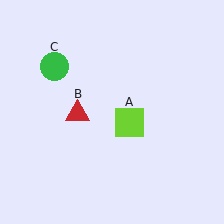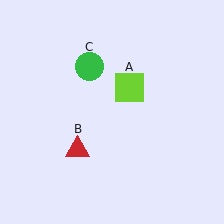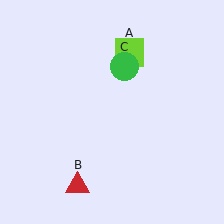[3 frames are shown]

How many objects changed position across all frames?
3 objects changed position: lime square (object A), red triangle (object B), green circle (object C).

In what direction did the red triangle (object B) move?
The red triangle (object B) moved down.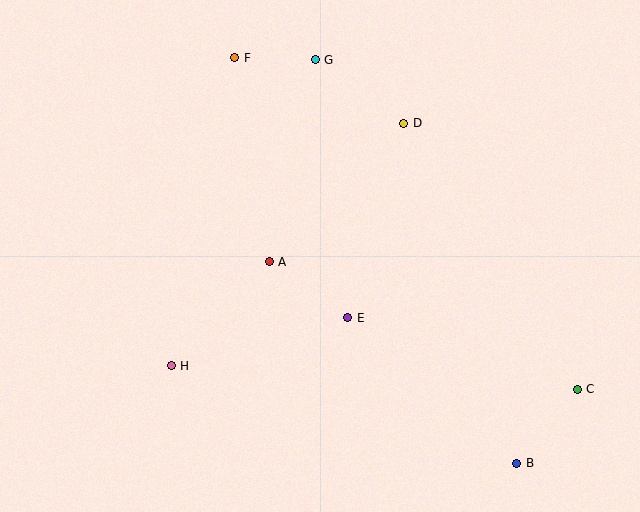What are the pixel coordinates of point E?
Point E is at (348, 318).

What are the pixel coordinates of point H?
Point H is at (171, 366).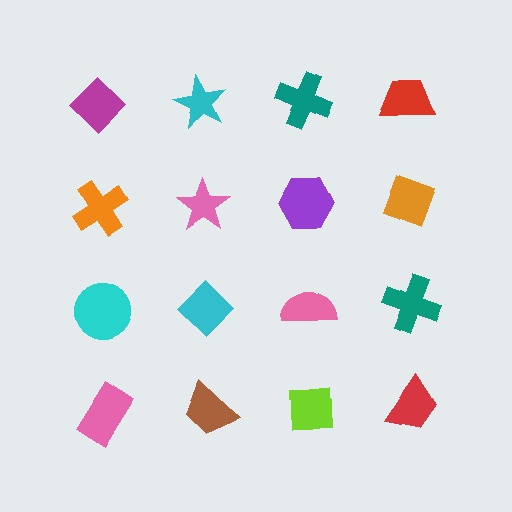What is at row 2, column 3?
A purple hexagon.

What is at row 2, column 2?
A pink star.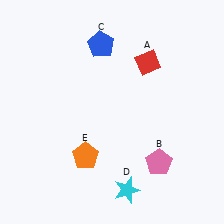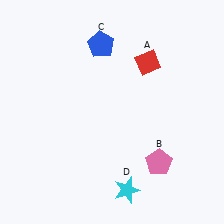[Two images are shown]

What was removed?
The orange pentagon (E) was removed in Image 2.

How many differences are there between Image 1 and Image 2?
There is 1 difference between the two images.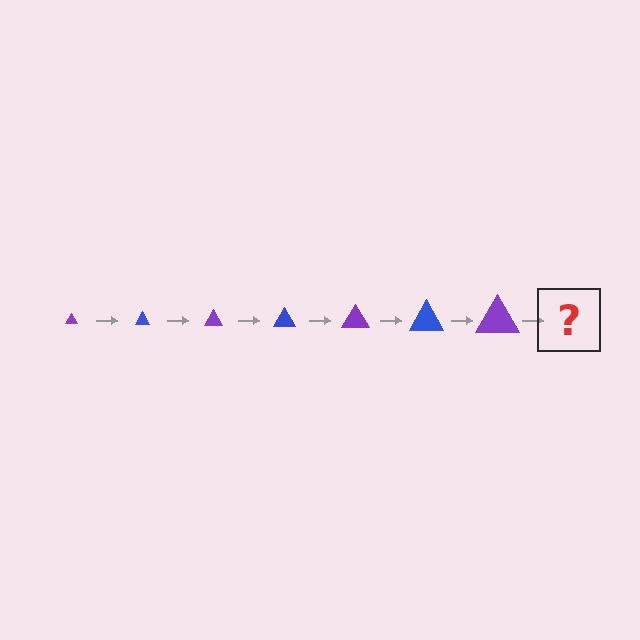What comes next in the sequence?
The next element should be a blue triangle, larger than the previous one.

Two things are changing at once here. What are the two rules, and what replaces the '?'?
The two rules are that the triangle grows larger each step and the color cycles through purple and blue. The '?' should be a blue triangle, larger than the previous one.